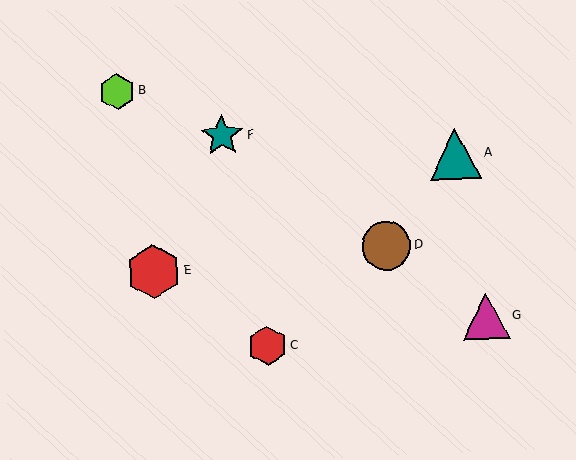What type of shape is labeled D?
Shape D is a brown circle.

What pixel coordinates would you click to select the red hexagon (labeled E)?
Click at (153, 272) to select the red hexagon E.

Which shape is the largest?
The red hexagon (labeled E) is the largest.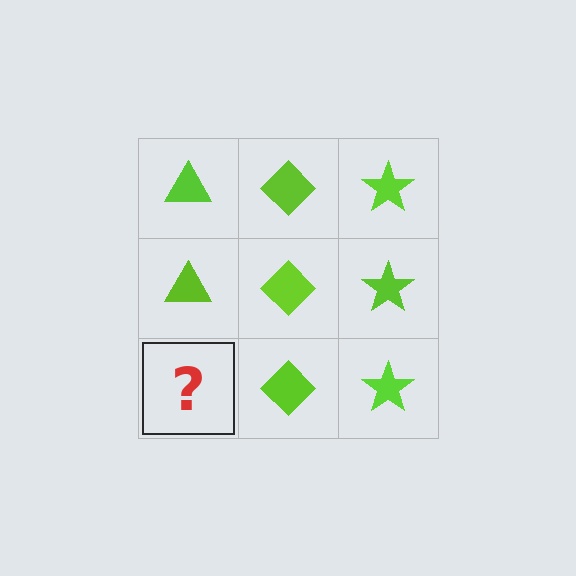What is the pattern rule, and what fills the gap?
The rule is that each column has a consistent shape. The gap should be filled with a lime triangle.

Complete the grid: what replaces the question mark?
The question mark should be replaced with a lime triangle.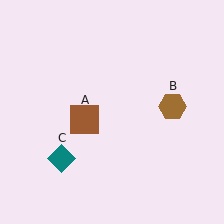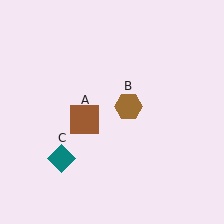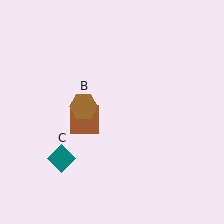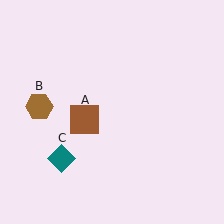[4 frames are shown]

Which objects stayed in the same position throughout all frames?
Brown square (object A) and teal diamond (object C) remained stationary.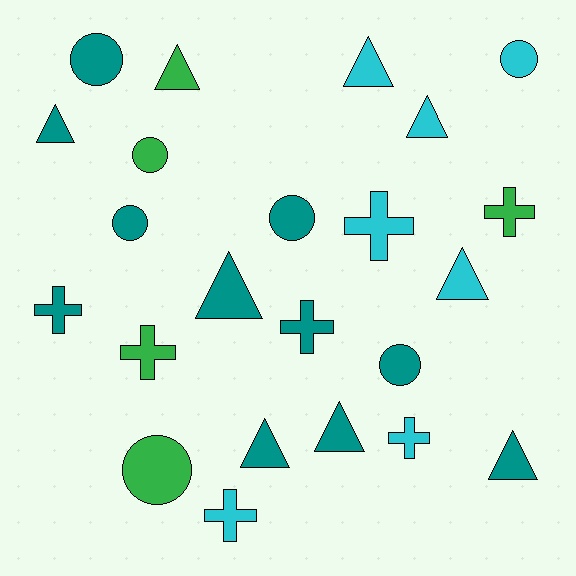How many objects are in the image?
There are 23 objects.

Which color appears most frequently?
Teal, with 11 objects.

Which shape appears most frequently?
Triangle, with 9 objects.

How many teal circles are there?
There are 4 teal circles.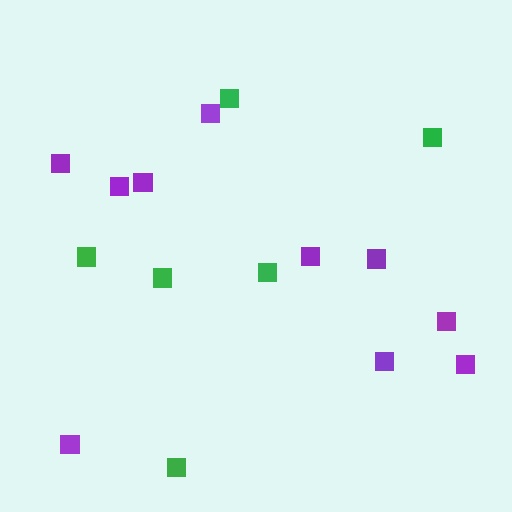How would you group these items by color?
There are 2 groups: one group of green squares (6) and one group of purple squares (10).